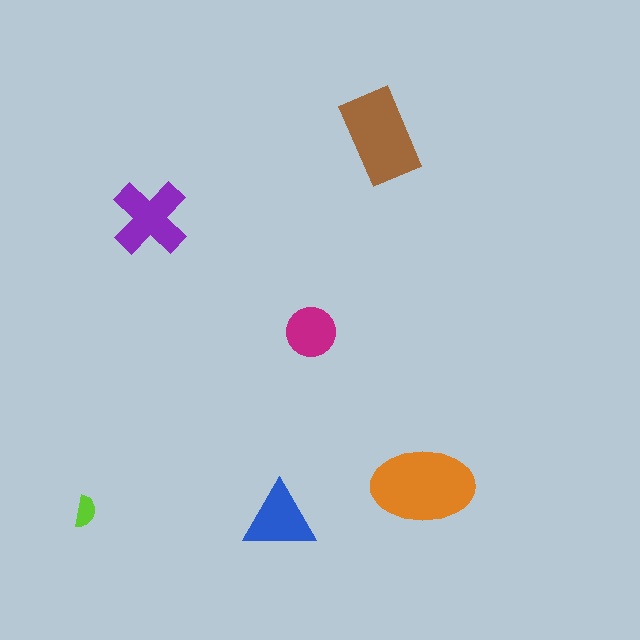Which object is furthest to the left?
The lime semicircle is leftmost.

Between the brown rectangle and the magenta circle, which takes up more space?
The brown rectangle.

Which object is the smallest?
The lime semicircle.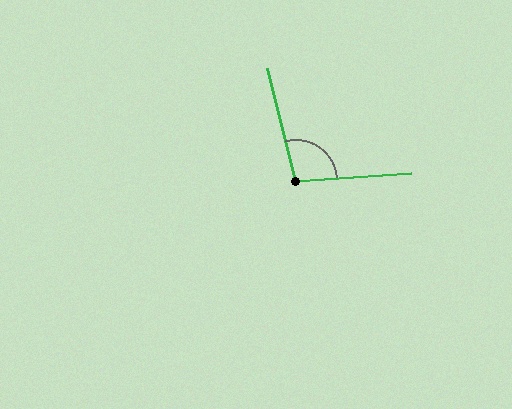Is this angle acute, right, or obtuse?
It is obtuse.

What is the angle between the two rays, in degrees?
Approximately 100 degrees.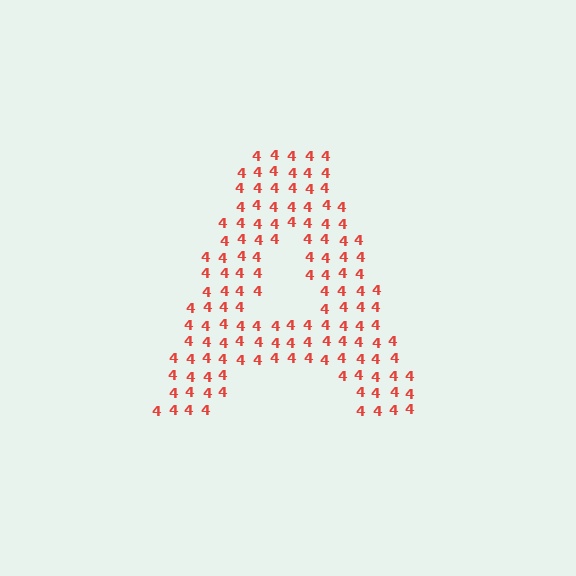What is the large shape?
The large shape is the letter A.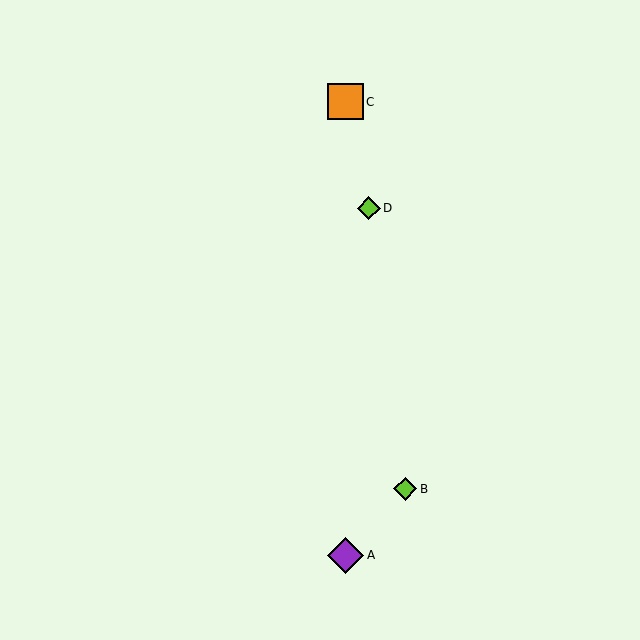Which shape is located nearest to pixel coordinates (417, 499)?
The lime diamond (labeled B) at (405, 489) is nearest to that location.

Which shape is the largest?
The purple diamond (labeled A) is the largest.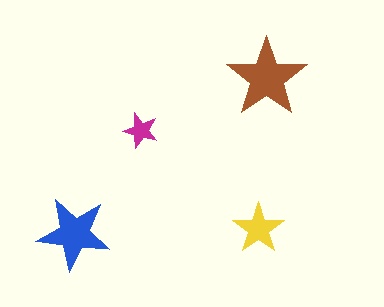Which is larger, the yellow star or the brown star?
The brown one.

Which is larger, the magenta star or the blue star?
The blue one.